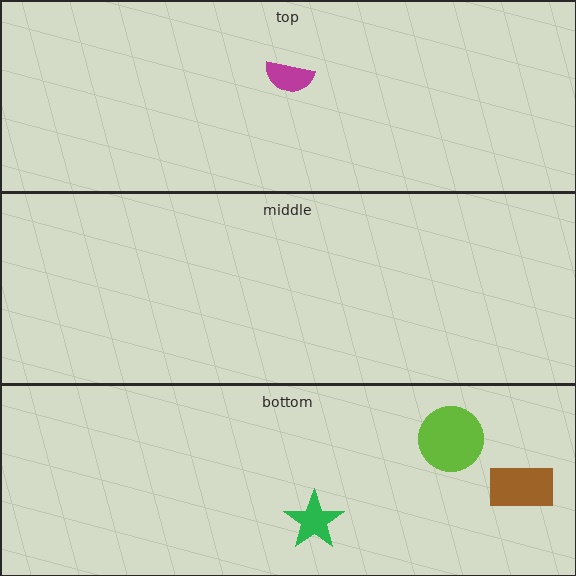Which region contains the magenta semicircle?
The top region.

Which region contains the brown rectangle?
The bottom region.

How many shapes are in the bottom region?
3.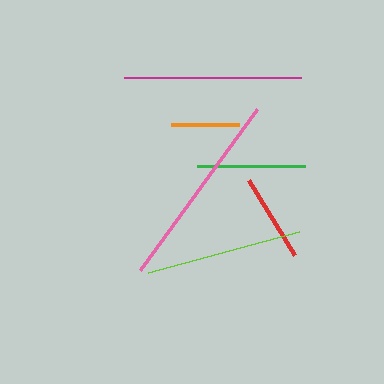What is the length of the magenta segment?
The magenta segment is approximately 177 pixels long.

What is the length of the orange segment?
The orange segment is approximately 68 pixels long.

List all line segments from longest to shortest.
From longest to shortest: pink, magenta, lime, green, red, orange.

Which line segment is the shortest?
The orange line is the shortest at approximately 68 pixels.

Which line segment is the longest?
The pink line is the longest at approximately 199 pixels.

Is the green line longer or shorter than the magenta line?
The magenta line is longer than the green line.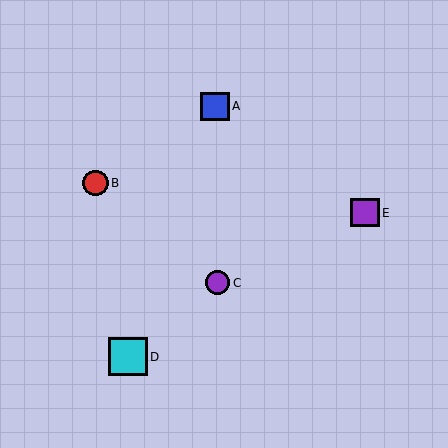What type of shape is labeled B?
Shape B is a red circle.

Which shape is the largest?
The cyan square (labeled D) is the largest.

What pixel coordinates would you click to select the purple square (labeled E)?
Click at (365, 213) to select the purple square E.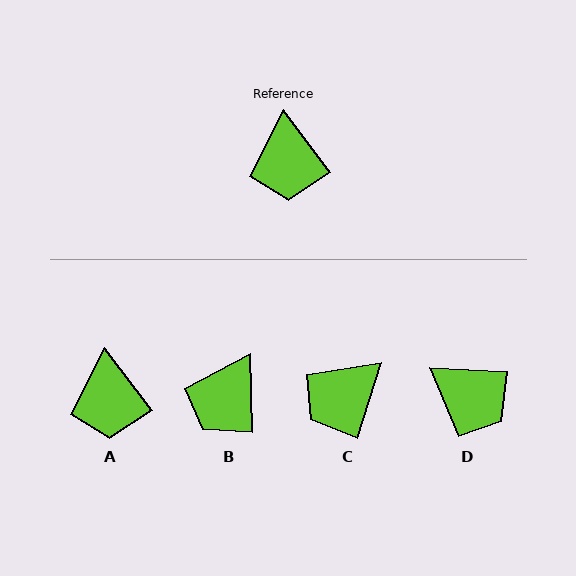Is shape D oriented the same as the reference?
No, it is off by about 50 degrees.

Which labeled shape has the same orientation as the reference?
A.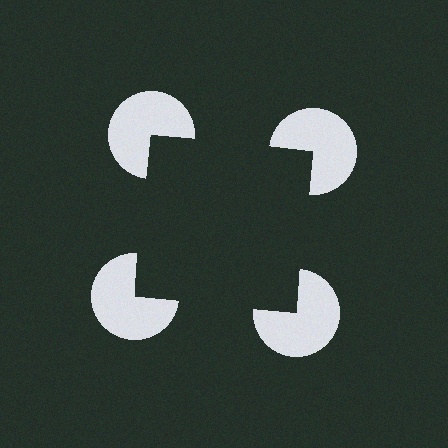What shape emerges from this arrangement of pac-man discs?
An illusory square — its edges are inferred from the aligned wedge cuts in the pac-man discs, not physically drawn.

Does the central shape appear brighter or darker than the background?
It typically appears slightly darker than the background, even though no actual brightness change is drawn.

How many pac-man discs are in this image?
There are 4 — one at each vertex of the illusory square.